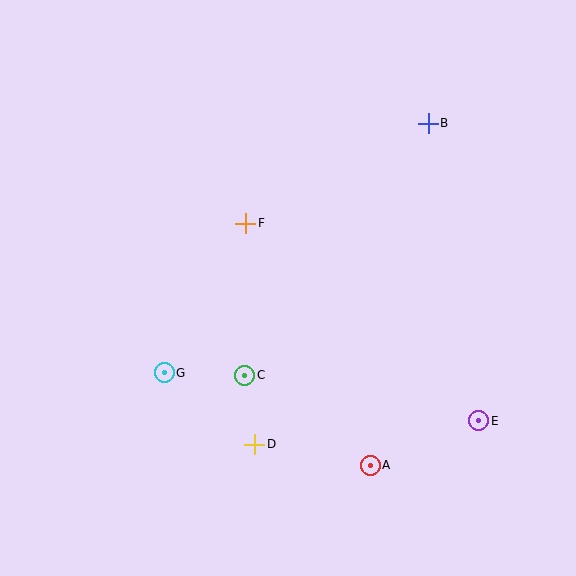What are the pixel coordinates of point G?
Point G is at (164, 373).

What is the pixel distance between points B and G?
The distance between B and G is 363 pixels.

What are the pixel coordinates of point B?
Point B is at (428, 123).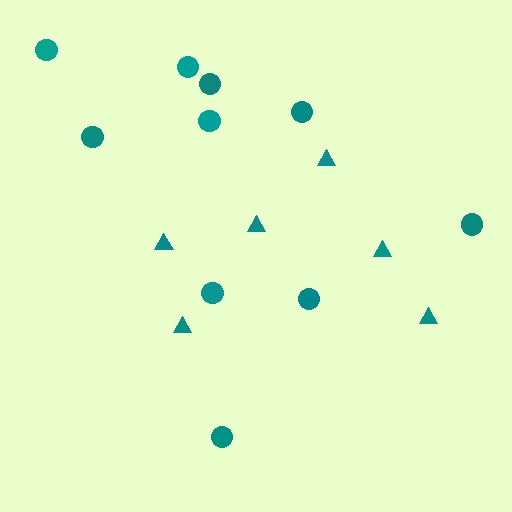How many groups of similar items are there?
There are 2 groups: one group of triangles (6) and one group of circles (10).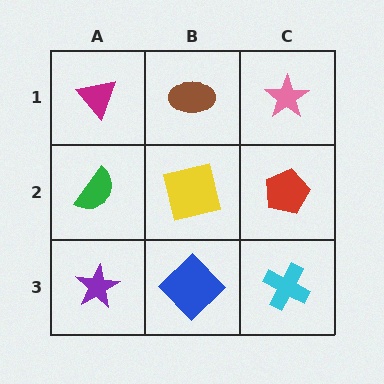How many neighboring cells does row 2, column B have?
4.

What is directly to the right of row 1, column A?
A brown ellipse.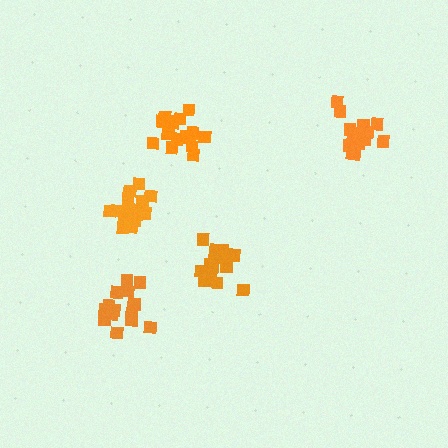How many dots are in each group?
Group 1: 16 dots, Group 2: 17 dots, Group 3: 17 dots, Group 4: 16 dots, Group 5: 16 dots (82 total).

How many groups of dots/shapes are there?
There are 5 groups.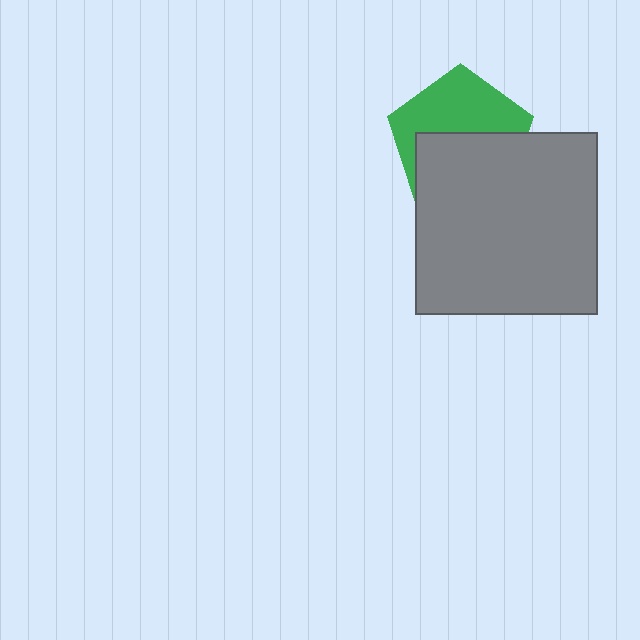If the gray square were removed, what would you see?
You would see the complete green pentagon.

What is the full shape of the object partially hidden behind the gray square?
The partially hidden object is a green pentagon.